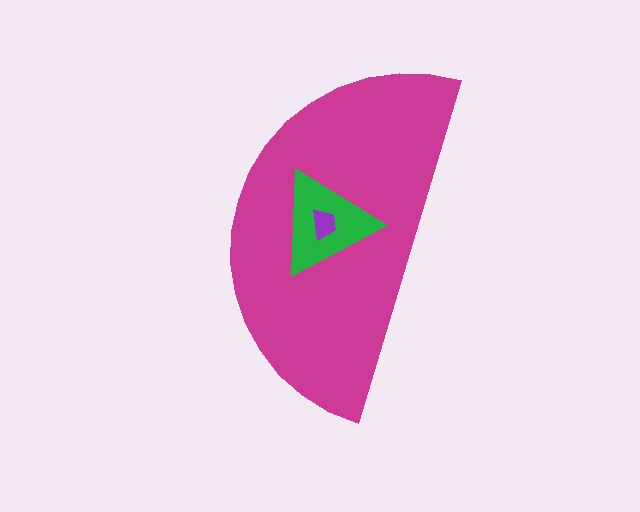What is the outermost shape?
The magenta semicircle.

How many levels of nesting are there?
3.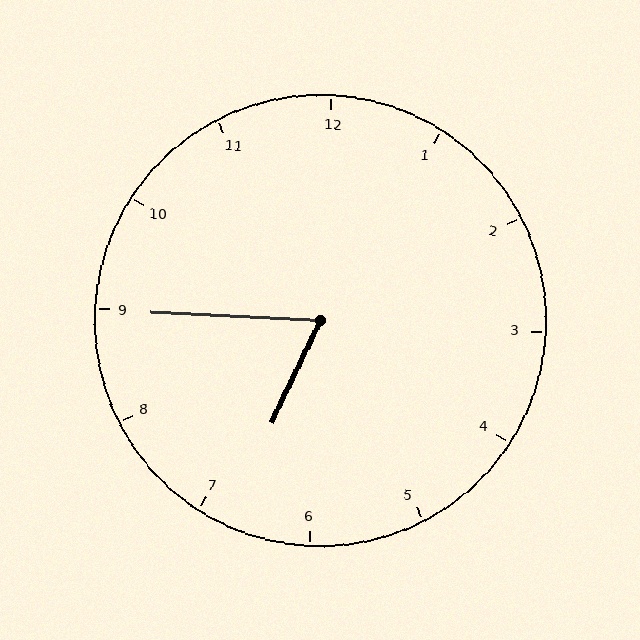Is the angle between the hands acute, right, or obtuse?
It is acute.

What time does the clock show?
6:45.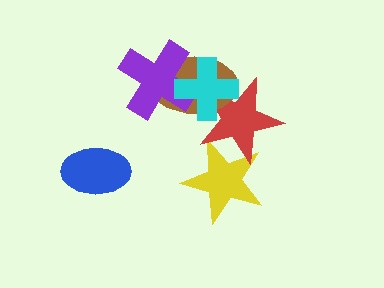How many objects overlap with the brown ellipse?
3 objects overlap with the brown ellipse.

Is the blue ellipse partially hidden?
No, no other shape covers it.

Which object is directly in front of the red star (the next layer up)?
The brown ellipse is directly in front of the red star.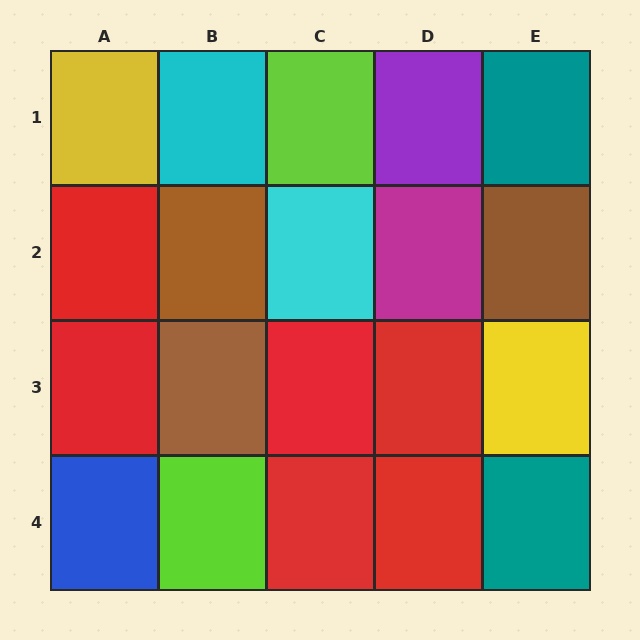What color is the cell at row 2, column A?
Red.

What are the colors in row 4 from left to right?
Blue, lime, red, red, teal.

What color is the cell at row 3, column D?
Red.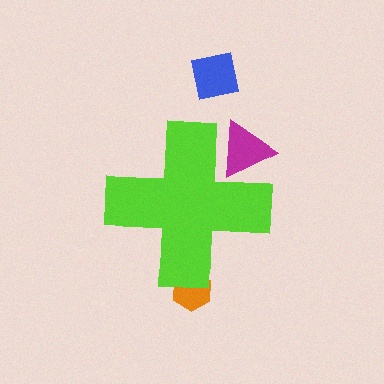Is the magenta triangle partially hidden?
Yes, the magenta triangle is partially hidden behind the lime cross.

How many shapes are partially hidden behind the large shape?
2 shapes are partially hidden.